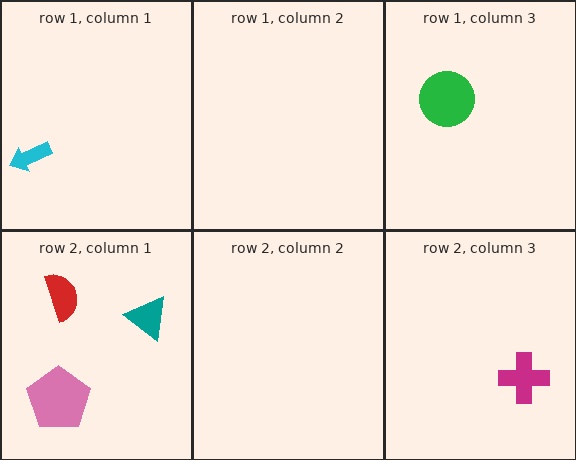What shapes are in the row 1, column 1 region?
The cyan arrow.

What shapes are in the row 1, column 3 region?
The green circle.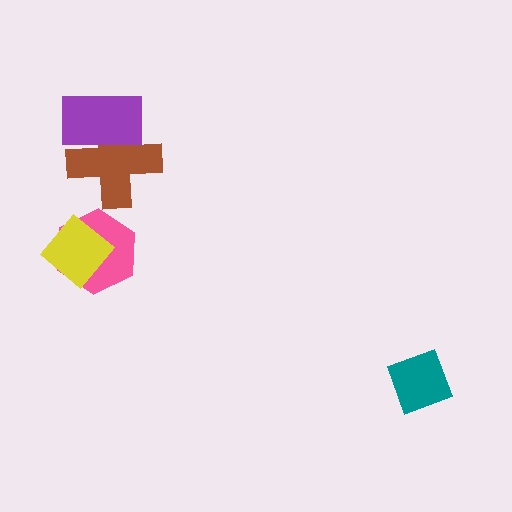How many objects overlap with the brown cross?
1 object overlaps with the brown cross.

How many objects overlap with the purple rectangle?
1 object overlaps with the purple rectangle.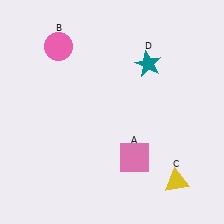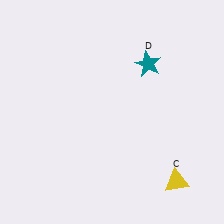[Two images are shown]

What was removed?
The pink square (A), the pink circle (B) were removed in Image 2.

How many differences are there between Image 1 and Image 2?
There are 2 differences between the two images.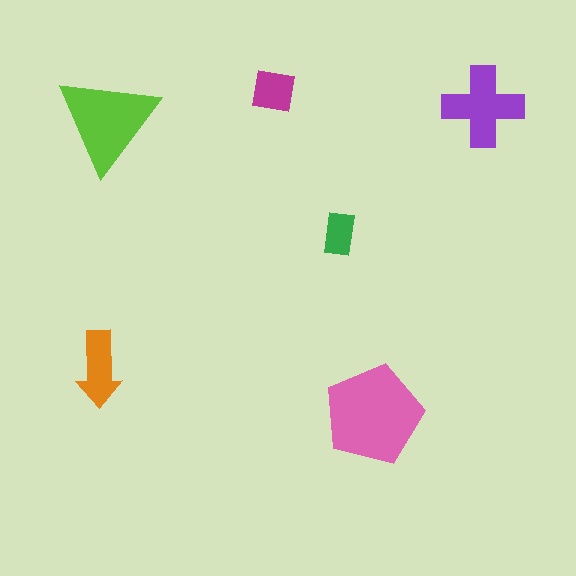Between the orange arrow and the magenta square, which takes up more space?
The orange arrow.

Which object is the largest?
The pink pentagon.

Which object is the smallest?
The green rectangle.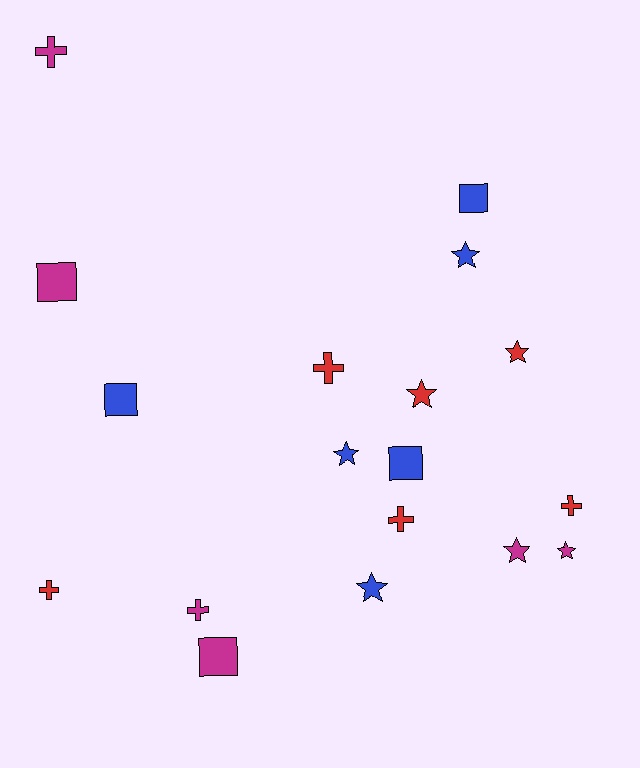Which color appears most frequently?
Magenta, with 6 objects.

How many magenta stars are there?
There are 2 magenta stars.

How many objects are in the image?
There are 18 objects.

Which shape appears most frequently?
Star, with 7 objects.